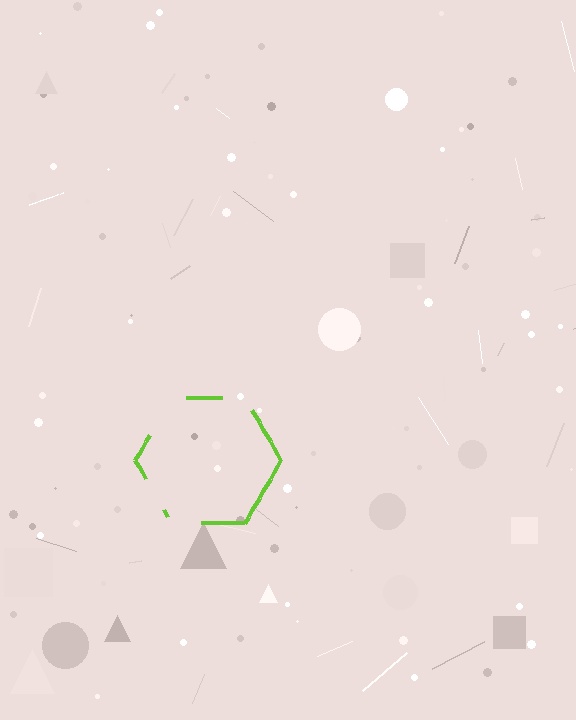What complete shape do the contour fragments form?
The contour fragments form a hexagon.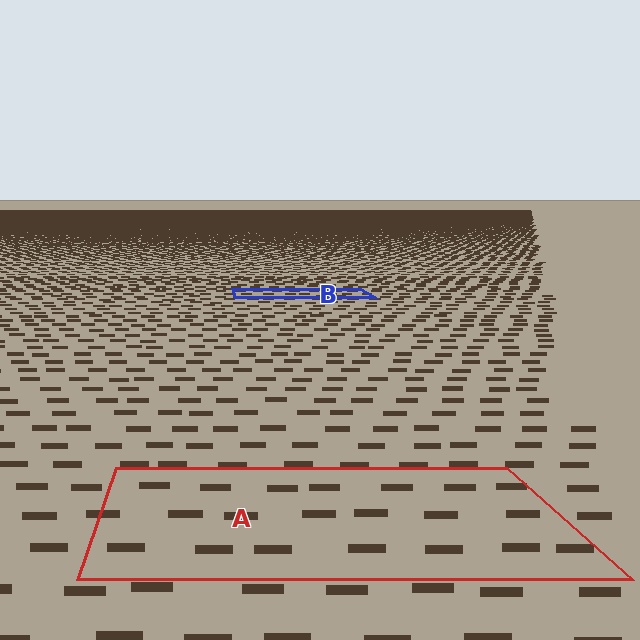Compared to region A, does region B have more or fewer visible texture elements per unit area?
Region B has more texture elements per unit area — they are packed more densely because it is farther away.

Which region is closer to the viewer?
Region A is closer. The texture elements there are larger and more spread out.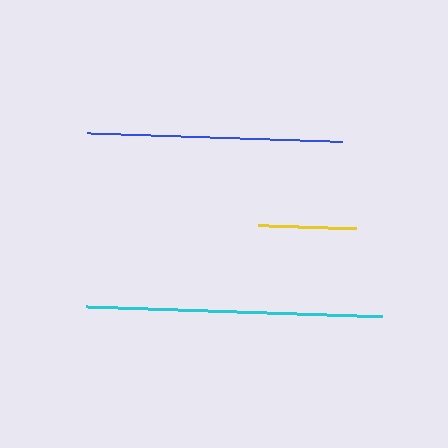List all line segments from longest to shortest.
From longest to shortest: cyan, blue, yellow.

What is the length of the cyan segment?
The cyan segment is approximately 296 pixels long.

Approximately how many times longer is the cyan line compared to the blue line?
The cyan line is approximately 1.2 times the length of the blue line.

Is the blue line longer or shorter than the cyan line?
The cyan line is longer than the blue line.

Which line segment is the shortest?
The yellow line is the shortest at approximately 98 pixels.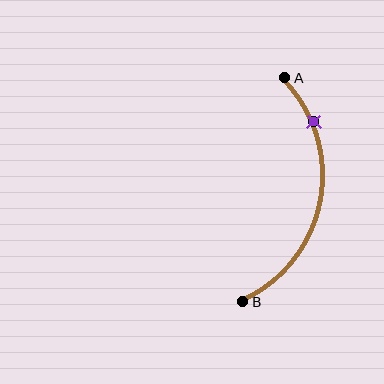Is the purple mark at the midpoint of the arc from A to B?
No. The purple mark lies on the arc but is closer to endpoint A. The arc midpoint would be at the point on the curve equidistant along the arc from both A and B.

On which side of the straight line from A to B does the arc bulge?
The arc bulges to the right of the straight line connecting A and B.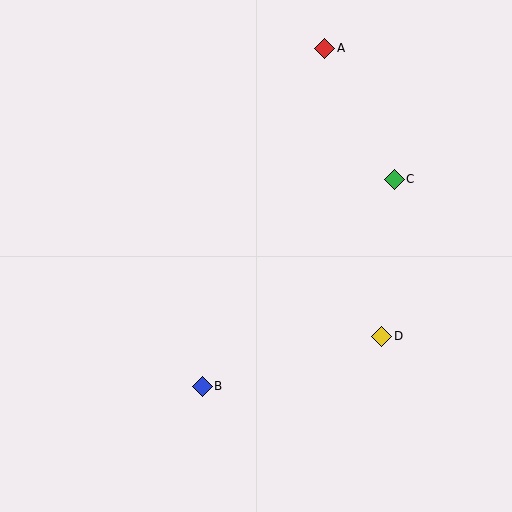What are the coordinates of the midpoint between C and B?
The midpoint between C and B is at (298, 283).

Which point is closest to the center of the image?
Point B at (202, 386) is closest to the center.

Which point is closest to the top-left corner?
Point A is closest to the top-left corner.